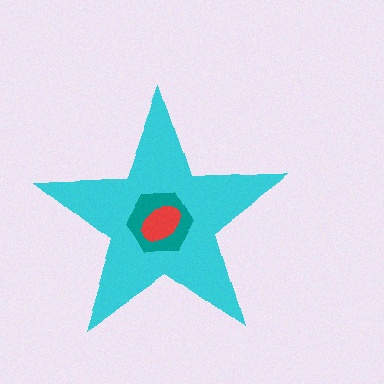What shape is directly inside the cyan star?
The teal hexagon.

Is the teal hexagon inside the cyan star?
Yes.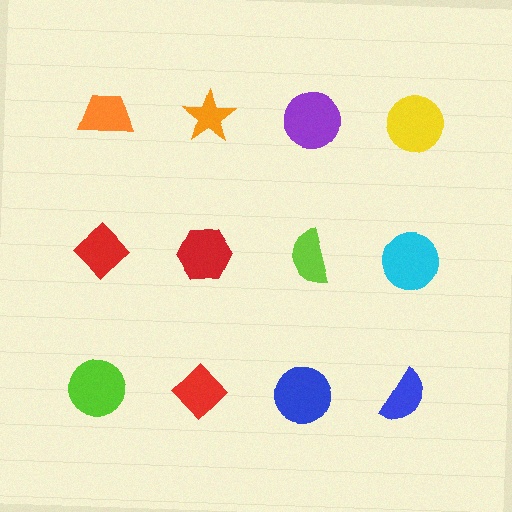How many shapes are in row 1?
4 shapes.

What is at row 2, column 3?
A lime semicircle.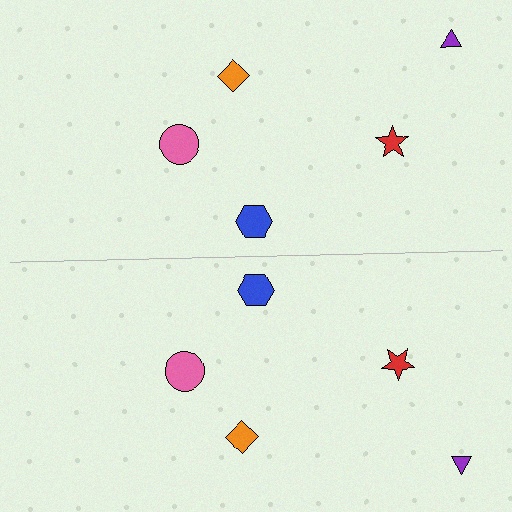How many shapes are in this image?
There are 10 shapes in this image.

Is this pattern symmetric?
Yes, this pattern has bilateral (reflection) symmetry.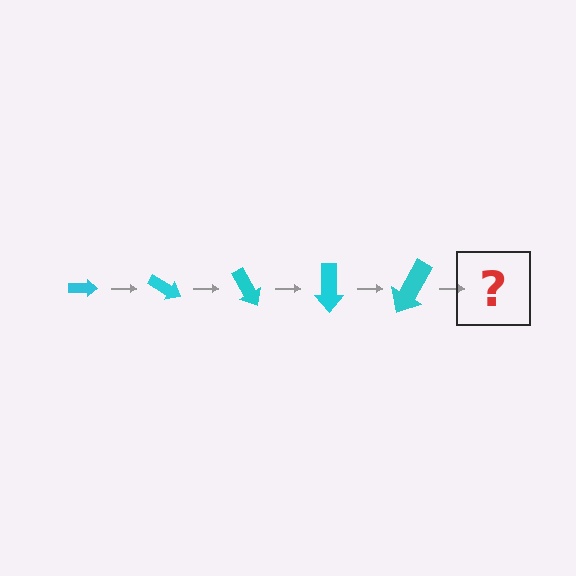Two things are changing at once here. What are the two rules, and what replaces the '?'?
The two rules are that the arrow grows larger each step and it rotates 30 degrees each step. The '?' should be an arrow, larger than the previous one and rotated 150 degrees from the start.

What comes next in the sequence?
The next element should be an arrow, larger than the previous one and rotated 150 degrees from the start.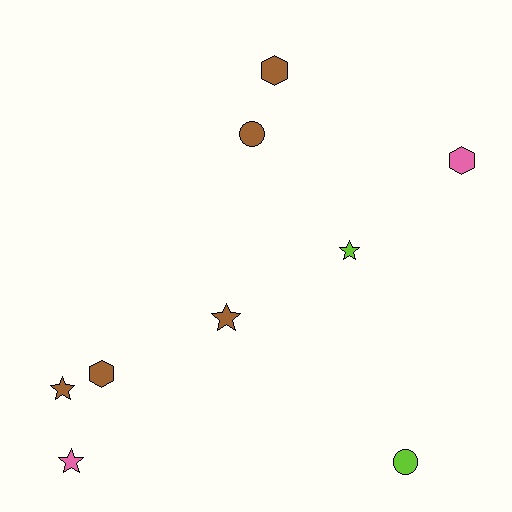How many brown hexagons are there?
There are 2 brown hexagons.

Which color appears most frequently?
Brown, with 5 objects.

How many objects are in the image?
There are 9 objects.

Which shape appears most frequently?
Star, with 4 objects.